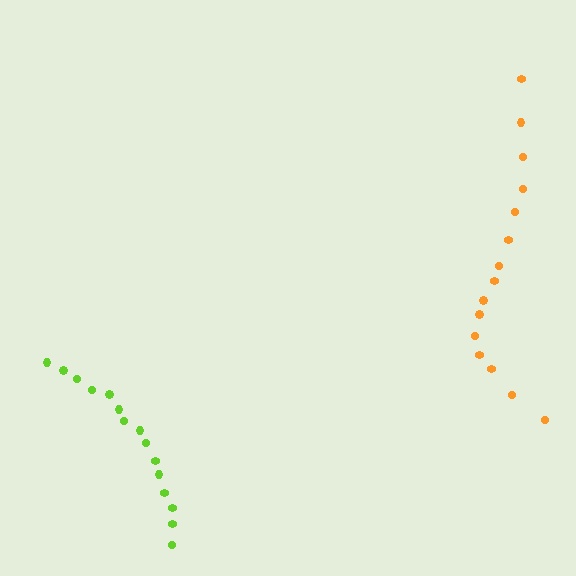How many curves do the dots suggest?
There are 2 distinct paths.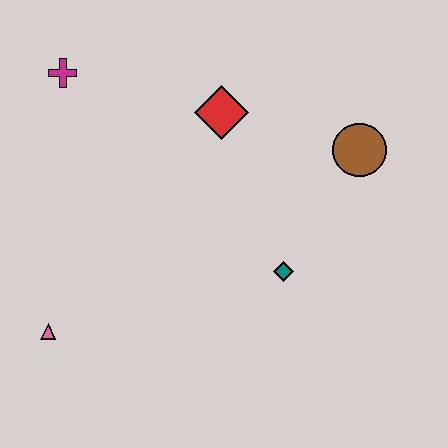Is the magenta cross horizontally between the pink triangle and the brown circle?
Yes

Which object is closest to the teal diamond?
The brown circle is closest to the teal diamond.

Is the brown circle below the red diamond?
Yes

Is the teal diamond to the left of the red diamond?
No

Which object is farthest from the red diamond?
The pink triangle is farthest from the red diamond.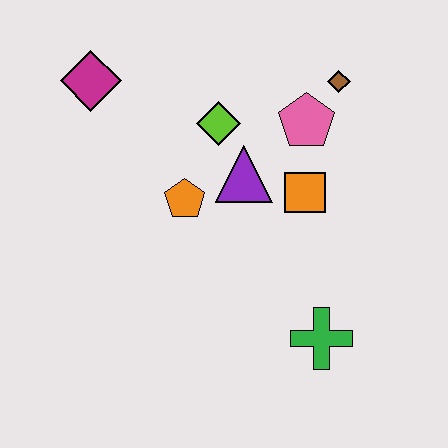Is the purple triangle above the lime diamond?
No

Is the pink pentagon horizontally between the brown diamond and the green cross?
No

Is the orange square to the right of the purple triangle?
Yes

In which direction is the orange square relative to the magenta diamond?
The orange square is to the right of the magenta diamond.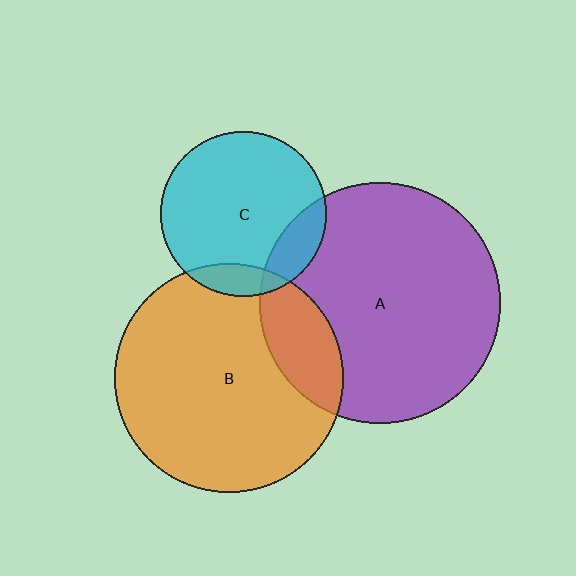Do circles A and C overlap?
Yes.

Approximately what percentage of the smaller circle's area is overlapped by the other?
Approximately 15%.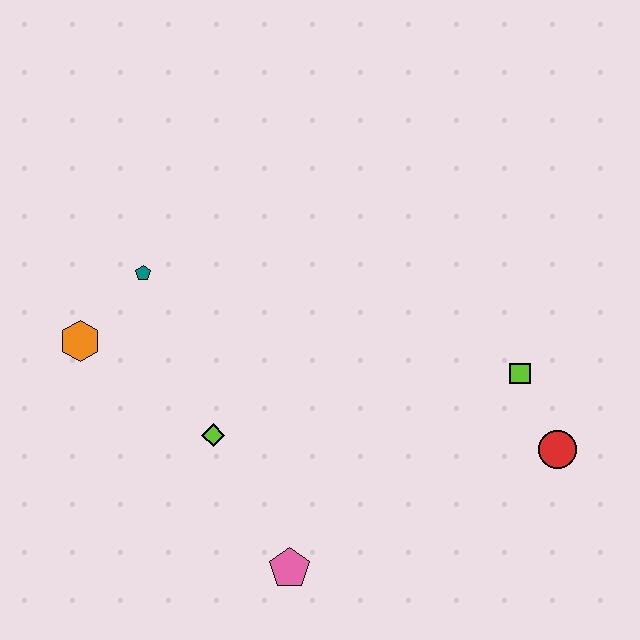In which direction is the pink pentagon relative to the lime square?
The pink pentagon is to the left of the lime square.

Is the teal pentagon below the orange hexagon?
No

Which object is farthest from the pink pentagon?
The teal pentagon is farthest from the pink pentagon.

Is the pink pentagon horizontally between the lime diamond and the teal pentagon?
No